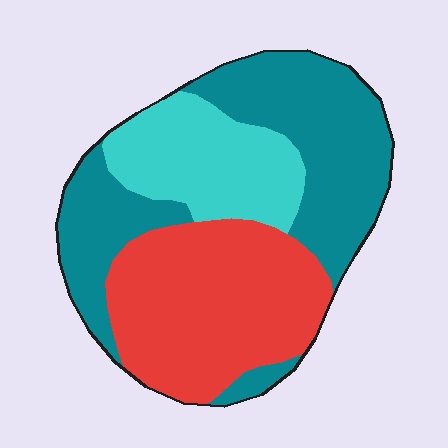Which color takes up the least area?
Cyan, at roughly 20%.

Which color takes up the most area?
Teal, at roughly 40%.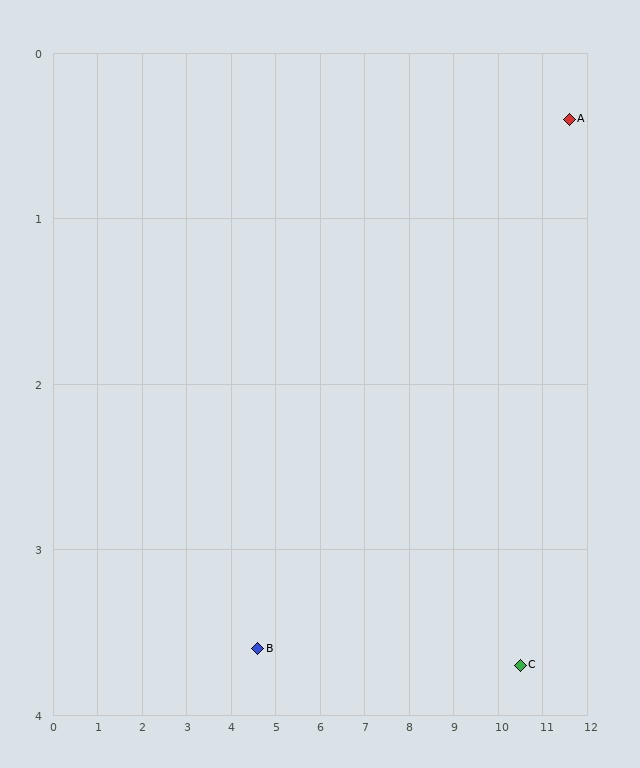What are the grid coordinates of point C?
Point C is at approximately (10.5, 3.7).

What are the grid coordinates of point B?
Point B is at approximately (4.6, 3.6).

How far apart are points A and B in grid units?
Points A and B are about 7.7 grid units apart.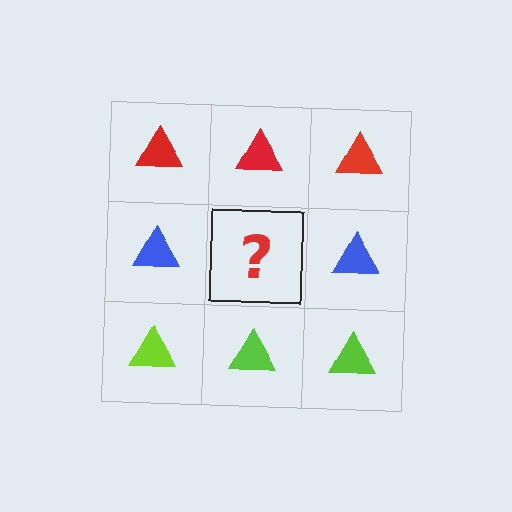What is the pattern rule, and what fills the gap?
The rule is that each row has a consistent color. The gap should be filled with a blue triangle.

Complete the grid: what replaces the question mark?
The question mark should be replaced with a blue triangle.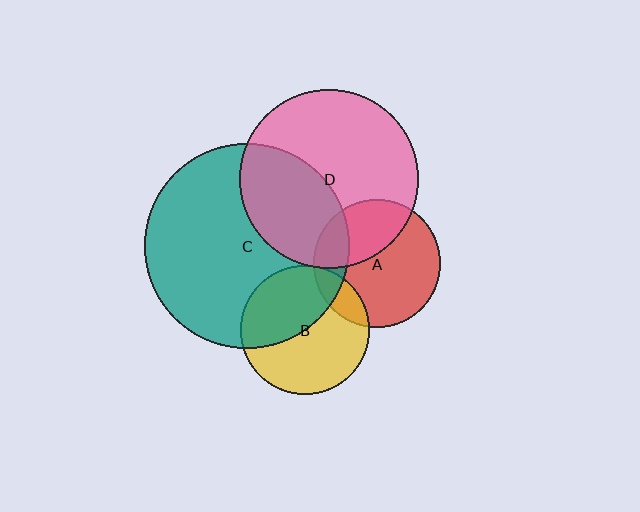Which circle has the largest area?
Circle C (teal).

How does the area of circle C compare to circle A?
Approximately 2.6 times.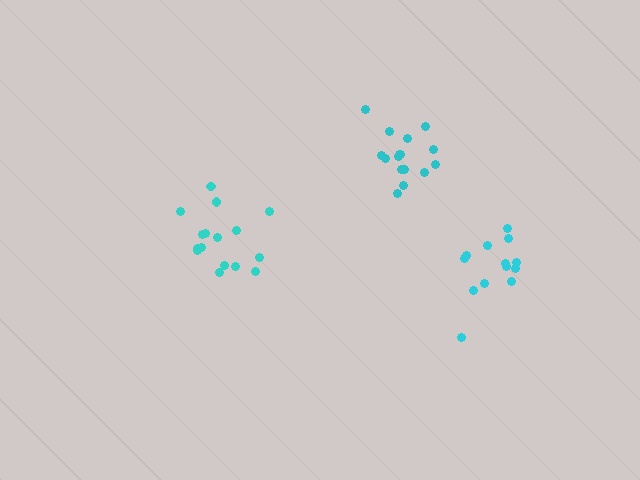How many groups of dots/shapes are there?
There are 3 groups.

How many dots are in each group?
Group 1: 16 dots, Group 2: 16 dots, Group 3: 13 dots (45 total).